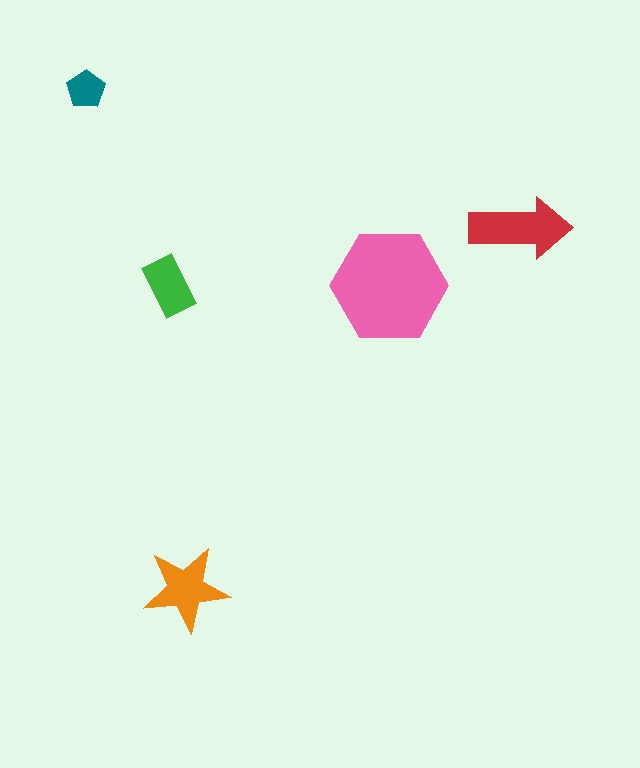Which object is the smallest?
The teal pentagon.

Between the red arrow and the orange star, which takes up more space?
The red arrow.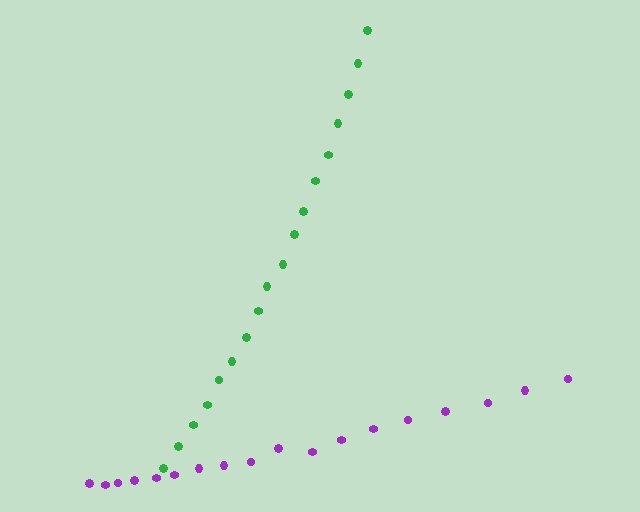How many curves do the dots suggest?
There are 2 distinct paths.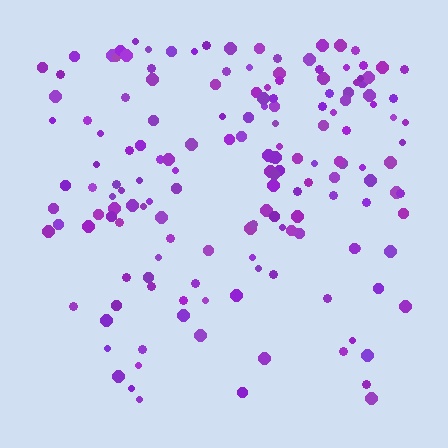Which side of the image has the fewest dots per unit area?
The bottom.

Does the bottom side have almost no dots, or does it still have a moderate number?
Still a moderate number, just noticeably fewer than the top.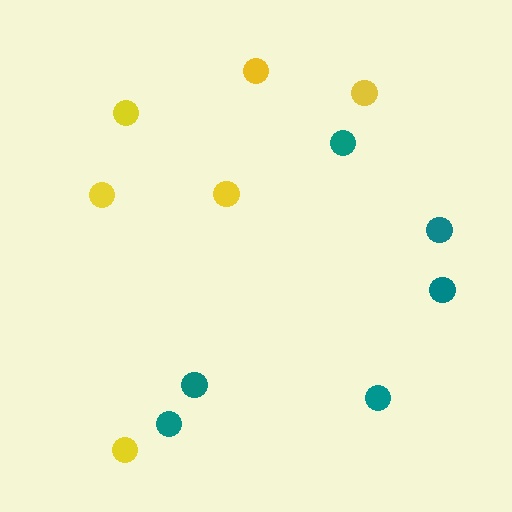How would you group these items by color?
There are 2 groups: one group of yellow circles (6) and one group of teal circles (6).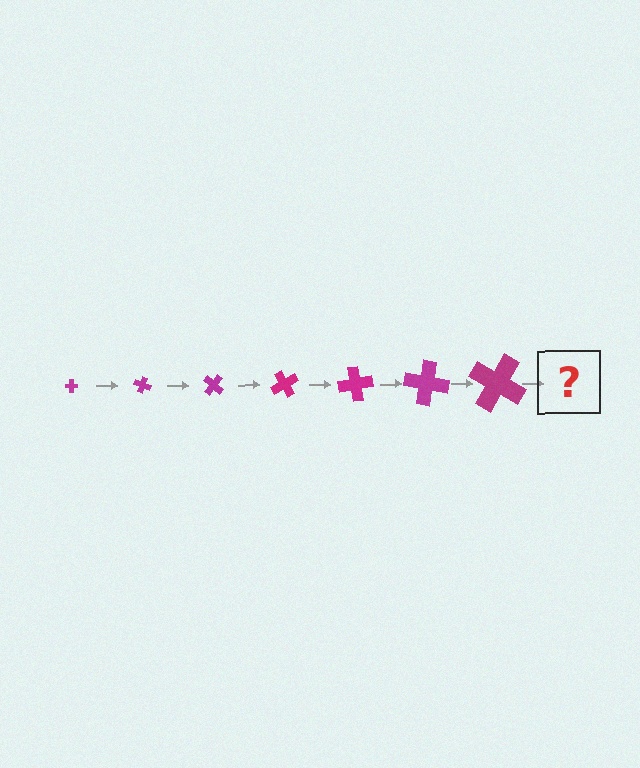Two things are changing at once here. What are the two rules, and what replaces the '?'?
The two rules are that the cross grows larger each step and it rotates 20 degrees each step. The '?' should be a cross, larger than the previous one and rotated 140 degrees from the start.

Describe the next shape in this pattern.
It should be a cross, larger than the previous one and rotated 140 degrees from the start.